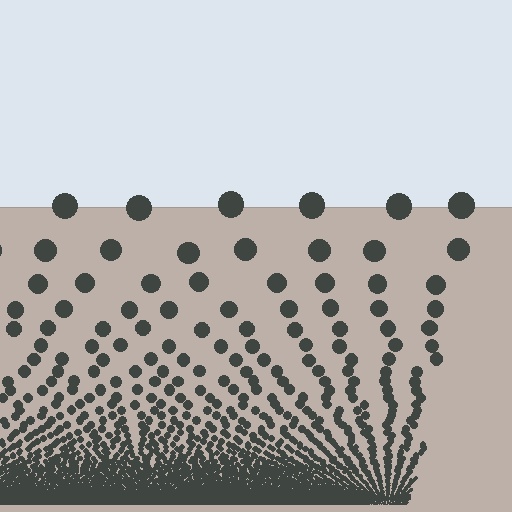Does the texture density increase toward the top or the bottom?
Density increases toward the bottom.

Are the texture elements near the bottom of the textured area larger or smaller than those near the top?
Smaller. The gradient is inverted — elements near the bottom are smaller and denser.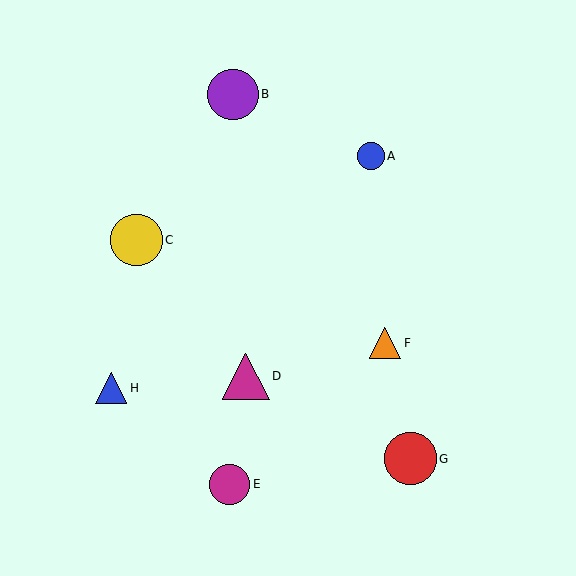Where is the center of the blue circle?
The center of the blue circle is at (371, 156).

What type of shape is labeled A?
Shape A is a blue circle.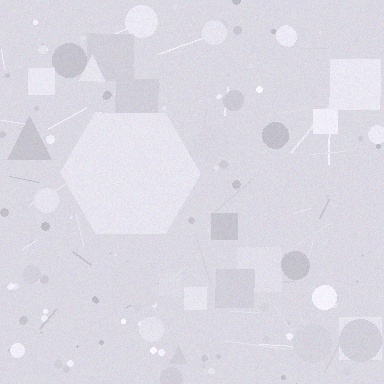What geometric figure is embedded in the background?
A hexagon is embedded in the background.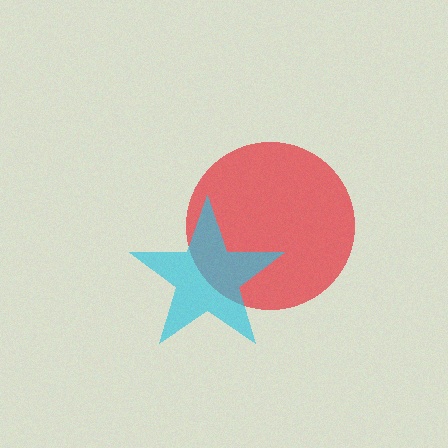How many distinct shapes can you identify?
There are 2 distinct shapes: a red circle, a cyan star.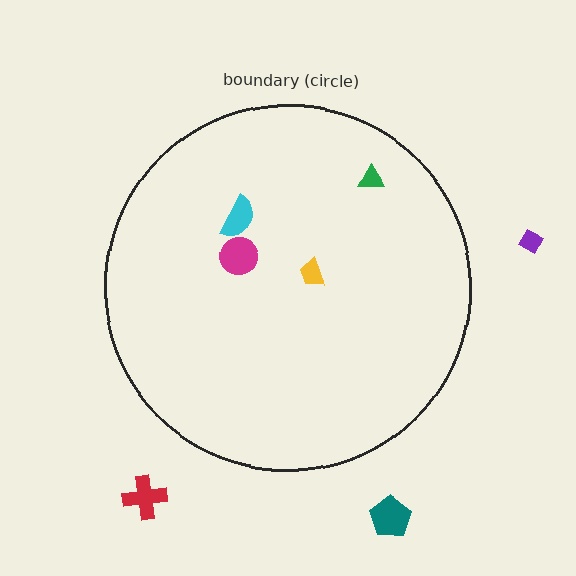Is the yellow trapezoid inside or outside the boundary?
Inside.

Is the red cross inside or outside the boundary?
Outside.